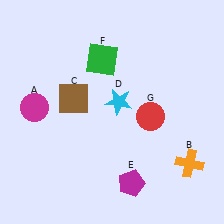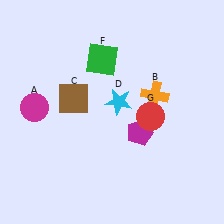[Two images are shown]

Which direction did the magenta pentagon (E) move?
The magenta pentagon (E) moved up.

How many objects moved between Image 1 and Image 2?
2 objects moved between the two images.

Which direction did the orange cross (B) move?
The orange cross (B) moved up.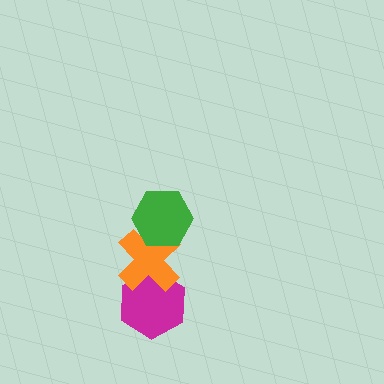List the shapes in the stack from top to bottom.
From top to bottom: the green hexagon, the orange cross, the magenta hexagon.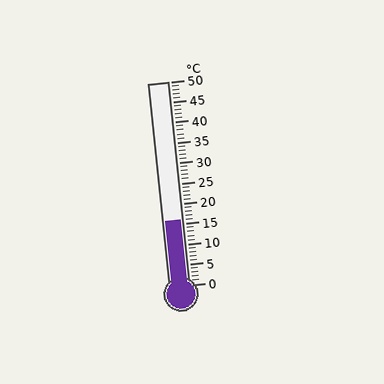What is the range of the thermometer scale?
The thermometer scale ranges from 0°C to 50°C.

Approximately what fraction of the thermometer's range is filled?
The thermometer is filled to approximately 30% of its range.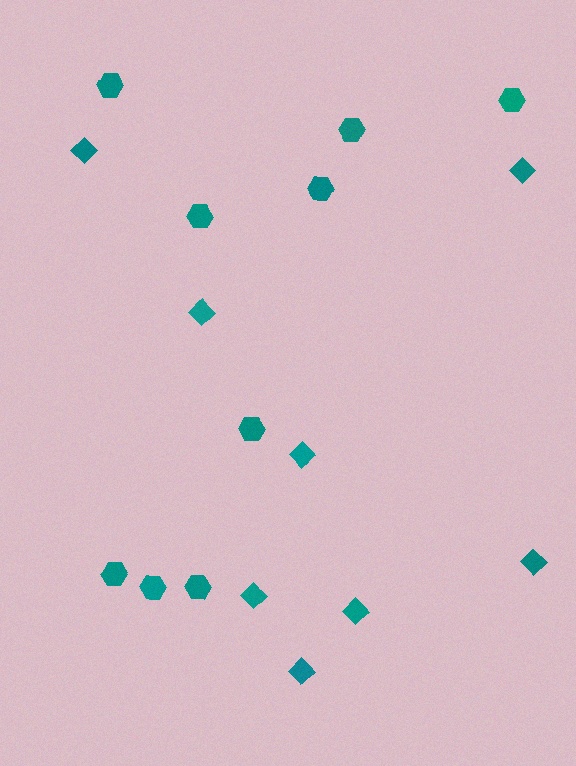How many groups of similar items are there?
There are 2 groups: one group of hexagons (9) and one group of diamonds (8).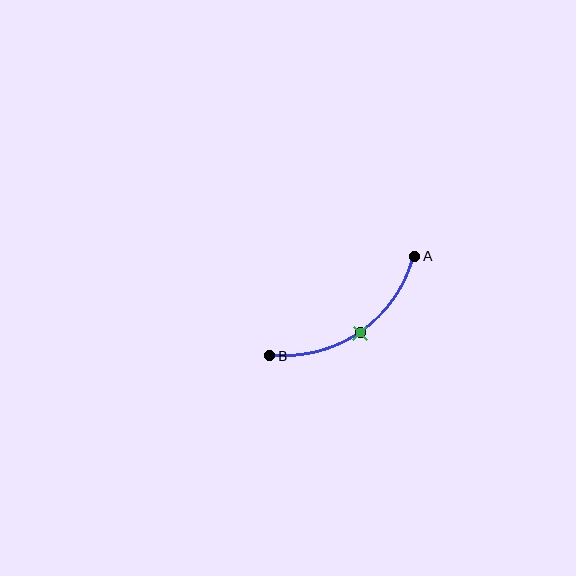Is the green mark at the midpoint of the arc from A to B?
Yes. The green mark lies on the arc at equal arc-length from both A and B — it is the arc midpoint.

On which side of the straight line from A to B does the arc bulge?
The arc bulges below and to the right of the straight line connecting A and B.